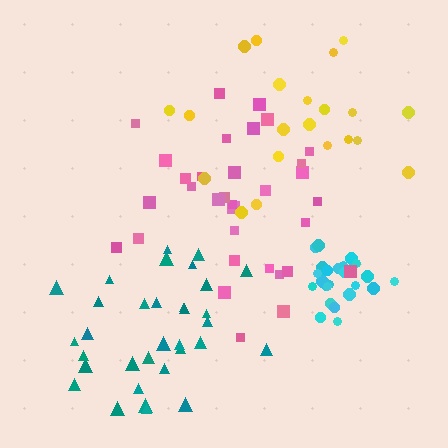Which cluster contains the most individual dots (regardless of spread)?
Teal (33).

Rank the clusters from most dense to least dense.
cyan, teal, pink, yellow.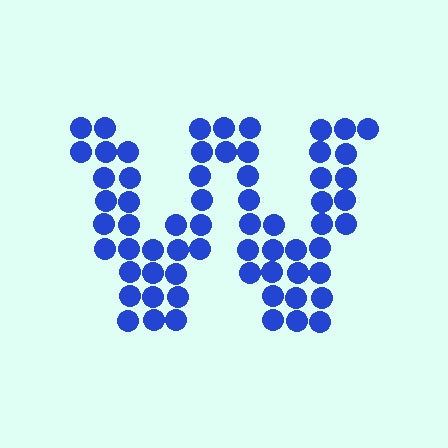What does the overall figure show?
The overall figure shows the letter W.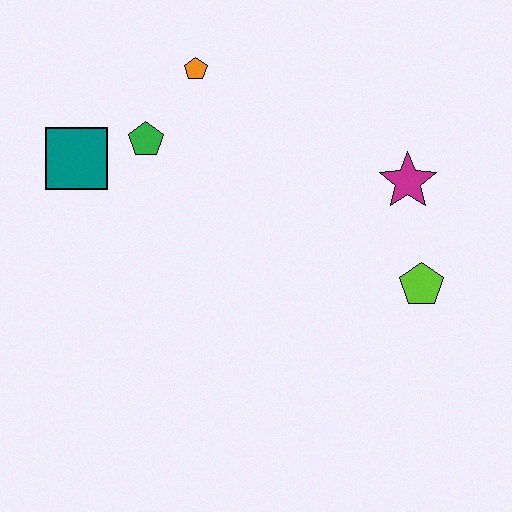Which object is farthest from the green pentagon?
The lime pentagon is farthest from the green pentagon.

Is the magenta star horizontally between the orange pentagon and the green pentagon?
No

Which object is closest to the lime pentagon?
The magenta star is closest to the lime pentagon.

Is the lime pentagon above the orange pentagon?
No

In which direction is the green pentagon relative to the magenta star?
The green pentagon is to the left of the magenta star.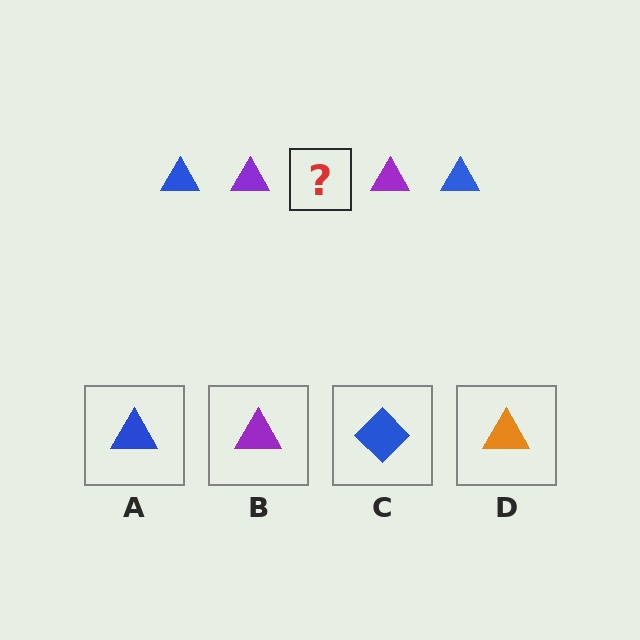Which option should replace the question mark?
Option A.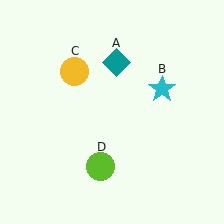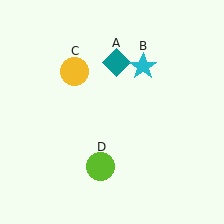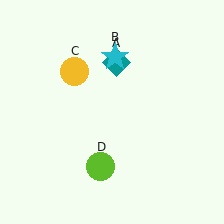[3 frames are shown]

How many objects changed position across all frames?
1 object changed position: cyan star (object B).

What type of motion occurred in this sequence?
The cyan star (object B) rotated counterclockwise around the center of the scene.